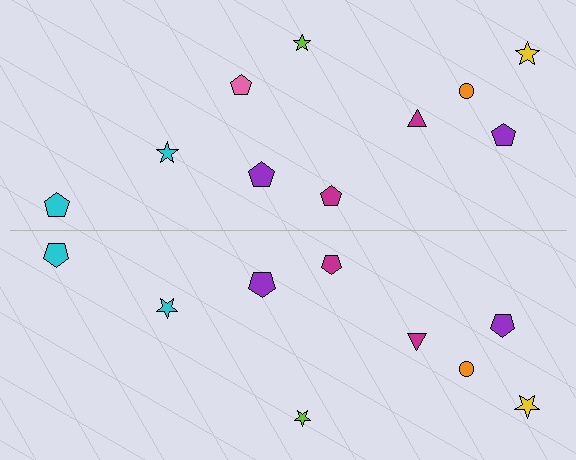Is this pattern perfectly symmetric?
No, the pattern is not perfectly symmetric. A pink pentagon is missing from the bottom side.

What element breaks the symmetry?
A pink pentagon is missing from the bottom side.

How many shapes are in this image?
There are 19 shapes in this image.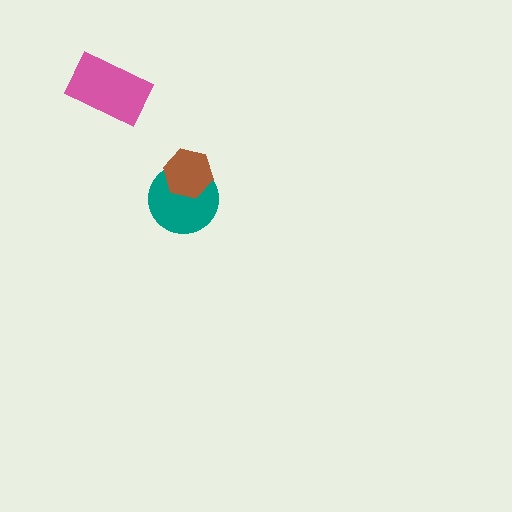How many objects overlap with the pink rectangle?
0 objects overlap with the pink rectangle.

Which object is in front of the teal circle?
The brown hexagon is in front of the teal circle.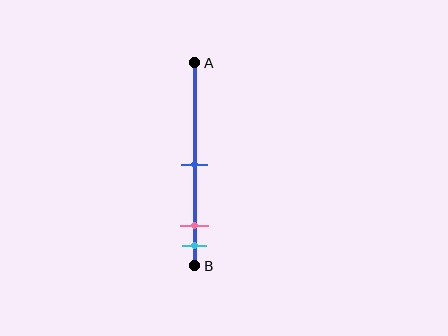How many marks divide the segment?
There are 3 marks dividing the segment.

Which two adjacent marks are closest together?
The pink and cyan marks are the closest adjacent pair.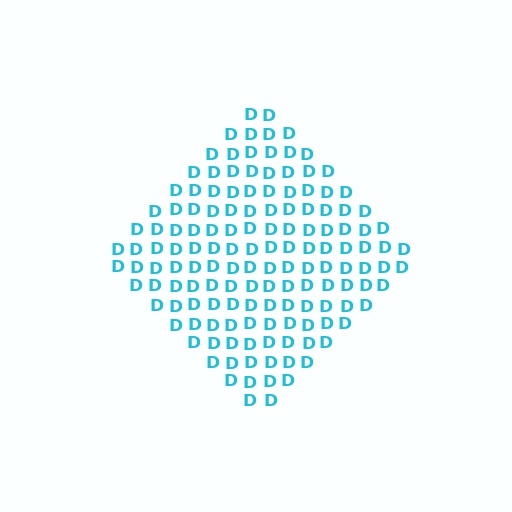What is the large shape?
The large shape is a diamond.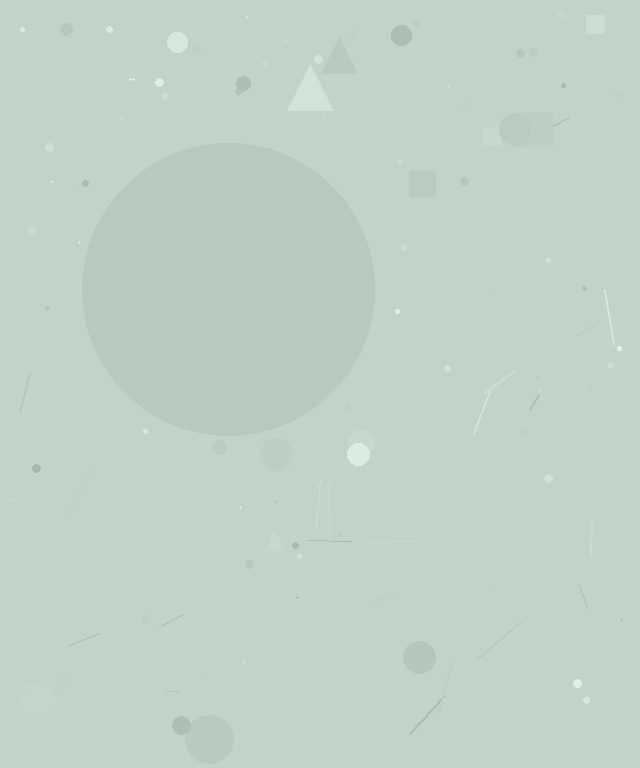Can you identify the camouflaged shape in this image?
The camouflaged shape is a circle.